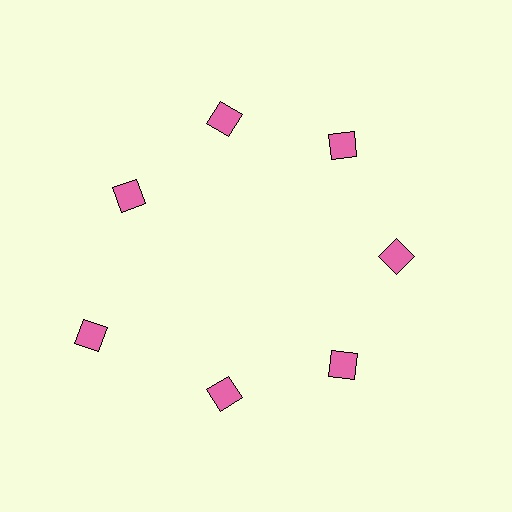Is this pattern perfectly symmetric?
No. The 7 pink diamonds are arranged in a ring, but one element near the 8 o'clock position is pushed outward from the center, breaking the 7-fold rotational symmetry.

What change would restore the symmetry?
The symmetry would be restored by moving it inward, back onto the ring so that all 7 diamonds sit at equal angles and equal distance from the center.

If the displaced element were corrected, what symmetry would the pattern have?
It would have 7-fold rotational symmetry — the pattern would map onto itself every 51 degrees.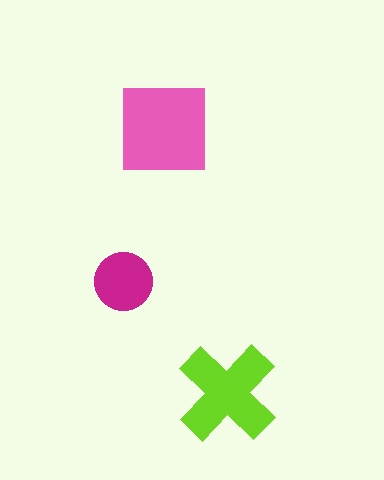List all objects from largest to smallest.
The pink square, the lime cross, the magenta circle.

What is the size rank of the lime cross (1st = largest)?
2nd.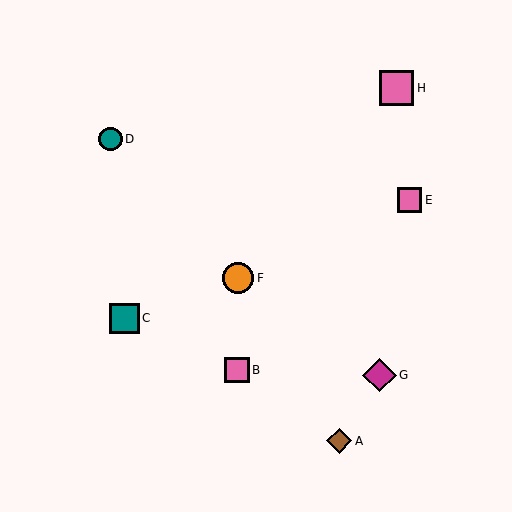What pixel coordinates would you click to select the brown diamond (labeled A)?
Click at (339, 441) to select the brown diamond A.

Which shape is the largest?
The pink square (labeled H) is the largest.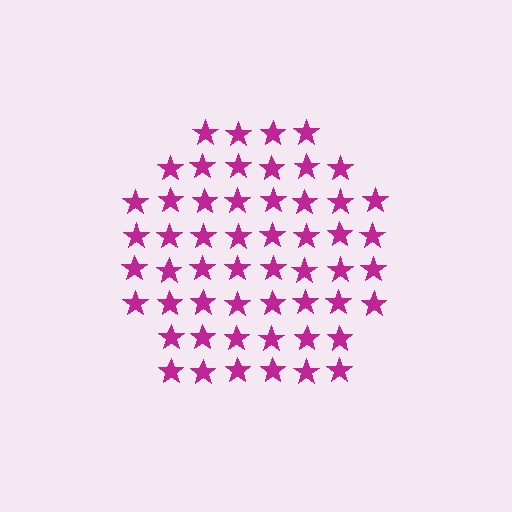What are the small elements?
The small elements are stars.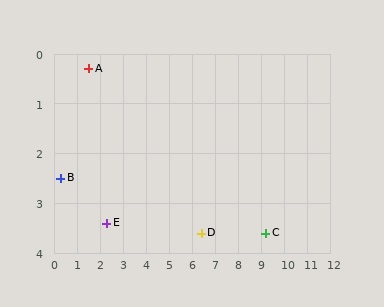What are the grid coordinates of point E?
Point E is at approximately (2.3, 3.4).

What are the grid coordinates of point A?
Point A is at approximately (1.5, 0.3).